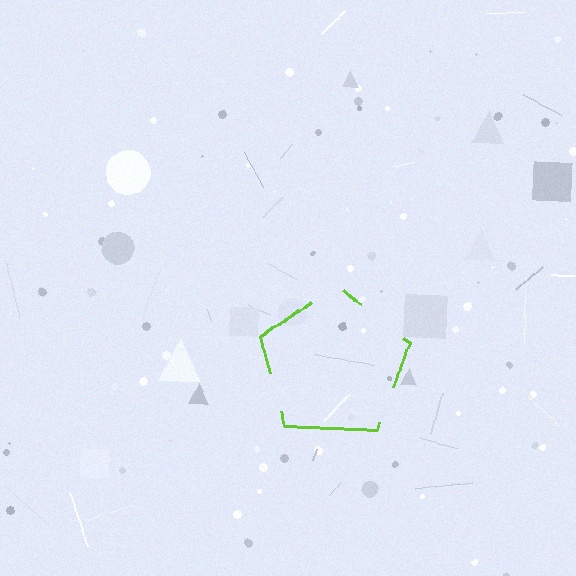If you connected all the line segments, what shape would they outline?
They would outline a pentagon.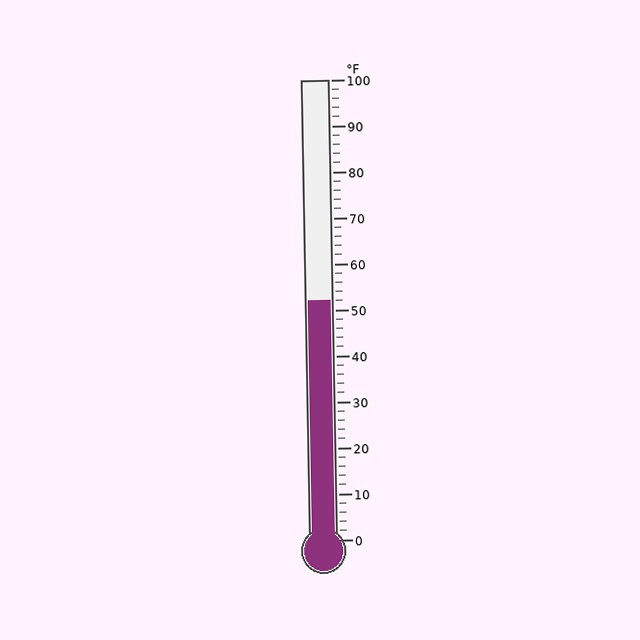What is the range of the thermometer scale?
The thermometer scale ranges from 0°F to 100°F.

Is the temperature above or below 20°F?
The temperature is above 20°F.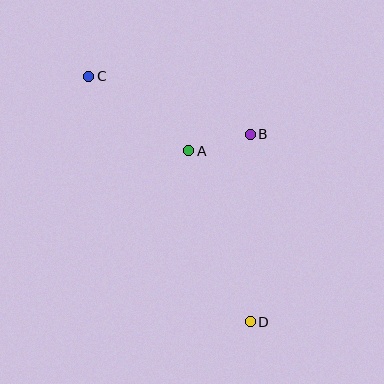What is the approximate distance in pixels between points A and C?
The distance between A and C is approximately 125 pixels.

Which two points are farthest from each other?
Points C and D are farthest from each other.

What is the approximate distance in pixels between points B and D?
The distance between B and D is approximately 187 pixels.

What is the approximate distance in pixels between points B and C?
The distance between B and C is approximately 172 pixels.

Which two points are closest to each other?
Points A and B are closest to each other.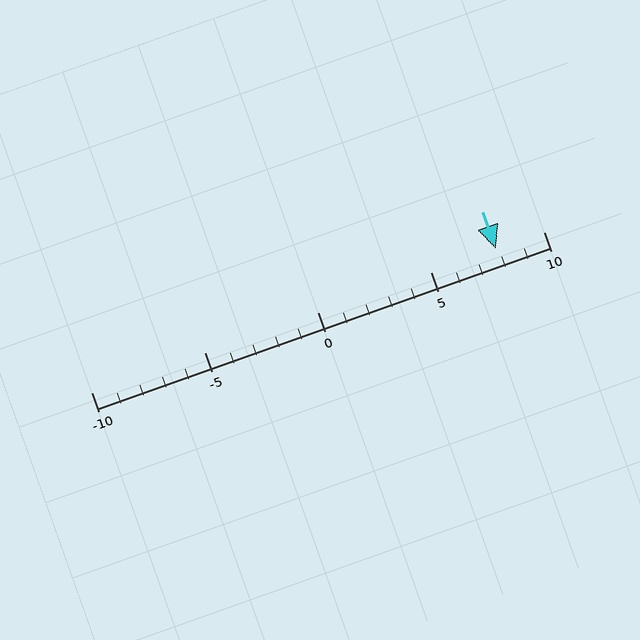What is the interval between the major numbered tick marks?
The major tick marks are spaced 5 units apart.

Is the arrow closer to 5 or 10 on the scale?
The arrow is closer to 10.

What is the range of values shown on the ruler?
The ruler shows values from -10 to 10.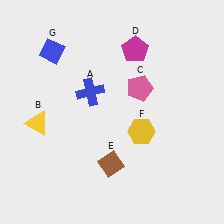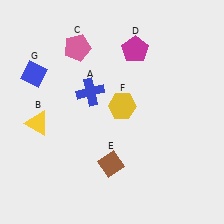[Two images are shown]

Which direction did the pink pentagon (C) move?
The pink pentagon (C) moved left.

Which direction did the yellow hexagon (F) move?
The yellow hexagon (F) moved up.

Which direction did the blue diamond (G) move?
The blue diamond (G) moved down.